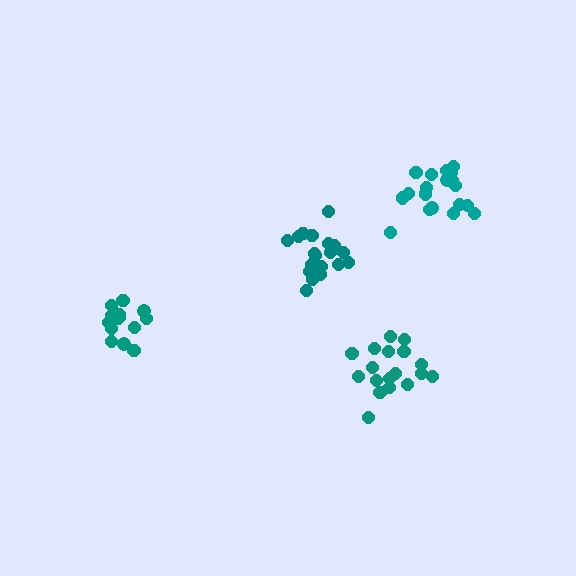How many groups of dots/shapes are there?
There are 4 groups.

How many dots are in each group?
Group 1: 20 dots, Group 2: 15 dots, Group 3: 19 dots, Group 4: 18 dots (72 total).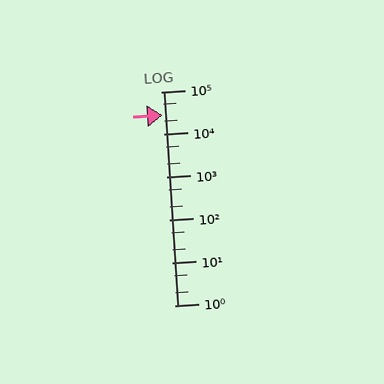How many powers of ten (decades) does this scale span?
The scale spans 5 decades, from 1 to 100000.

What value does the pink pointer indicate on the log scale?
The pointer indicates approximately 28000.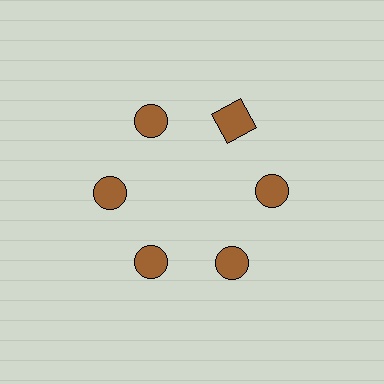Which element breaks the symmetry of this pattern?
The brown square at roughly the 1 o'clock position breaks the symmetry. All other shapes are brown circles.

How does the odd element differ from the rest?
It has a different shape: square instead of circle.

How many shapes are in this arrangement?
There are 6 shapes arranged in a ring pattern.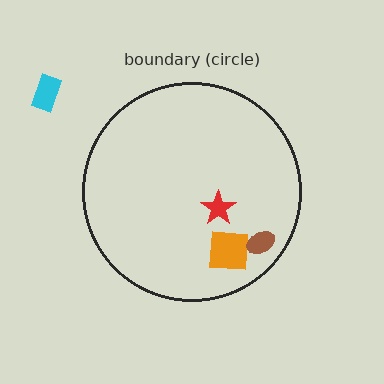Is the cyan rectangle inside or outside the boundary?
Outside.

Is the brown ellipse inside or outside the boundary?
Inside.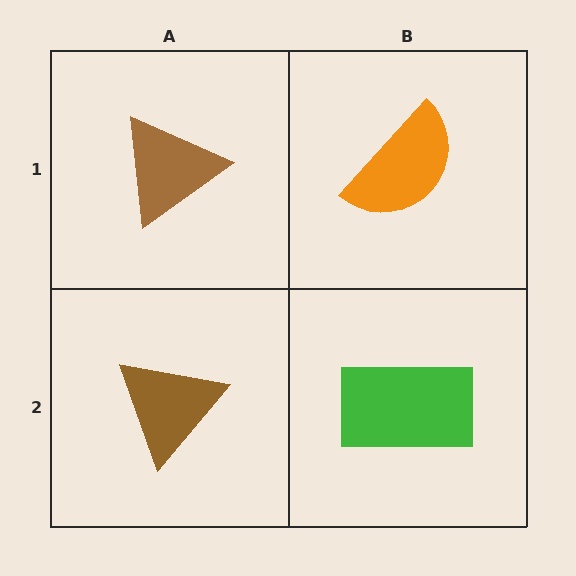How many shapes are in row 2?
2 shapes.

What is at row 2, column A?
A brown triangle.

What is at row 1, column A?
A brown triangle.